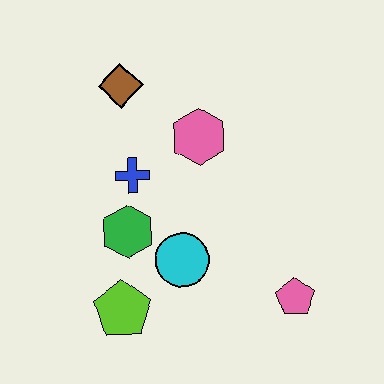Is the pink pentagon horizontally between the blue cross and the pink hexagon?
No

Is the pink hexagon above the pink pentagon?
Yes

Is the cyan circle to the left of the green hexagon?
No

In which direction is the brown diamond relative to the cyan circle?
The brown diamond is above the cyan circle.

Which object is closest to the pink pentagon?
The cyan circle is closest to the pink pentagon.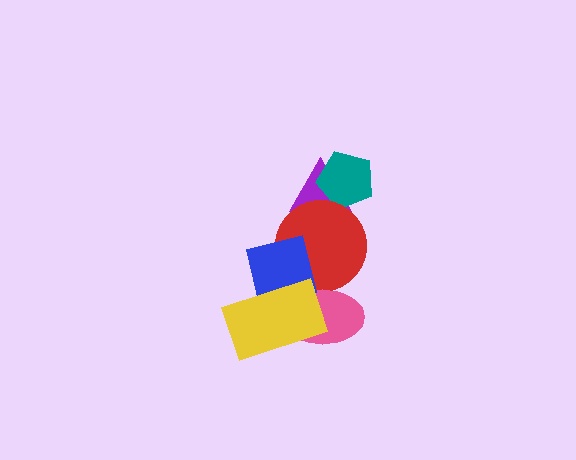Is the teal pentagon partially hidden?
No, no other shape covers it.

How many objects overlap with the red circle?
3 objects overlap with the red circle.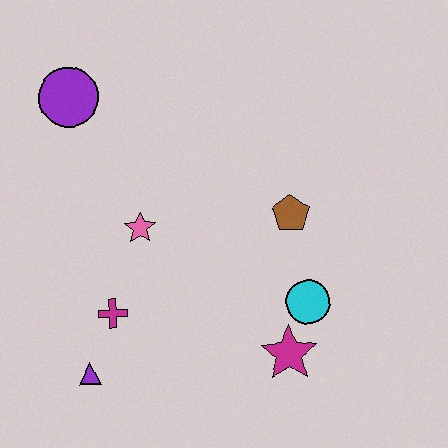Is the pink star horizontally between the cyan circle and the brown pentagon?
No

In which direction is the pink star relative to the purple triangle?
The pink star is above the purple triangle.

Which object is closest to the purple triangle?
The magenta cross is closest to the purple triangle.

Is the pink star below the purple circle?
Yes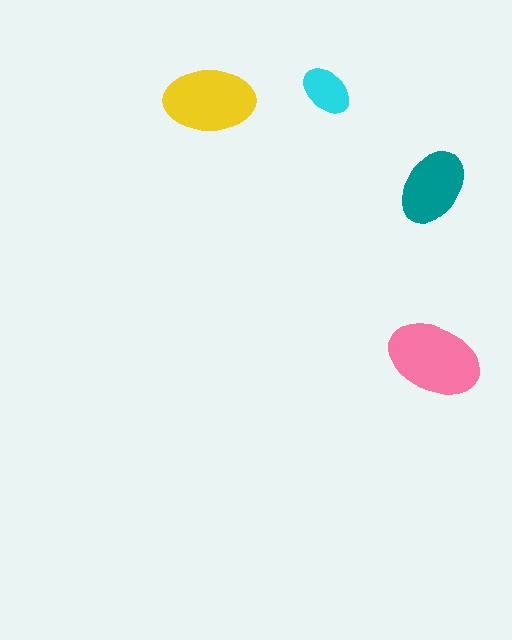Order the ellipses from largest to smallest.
the pink one, the yellow one, the teal one, the cyan one.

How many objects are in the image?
There are 4 objects in the image.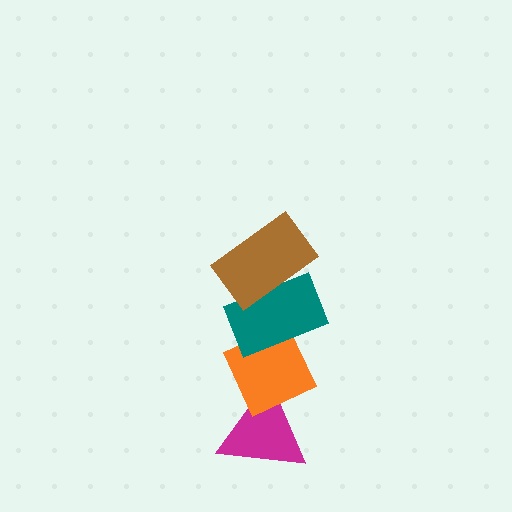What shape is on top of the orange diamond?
The teal rectangle is on top of the orange diamond.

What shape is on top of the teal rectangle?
The brown rectangle is on top of the teal rectangle.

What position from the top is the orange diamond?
The orange diamond is 3rd from the top.